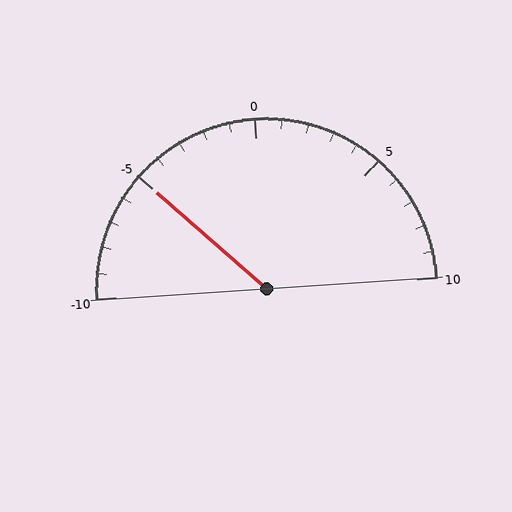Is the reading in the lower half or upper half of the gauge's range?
The reading is in the lower half of the range (-10 to 10).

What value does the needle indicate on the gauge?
The needle indicates approximately -5.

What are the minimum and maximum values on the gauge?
The gauge ranges from -10 to 10.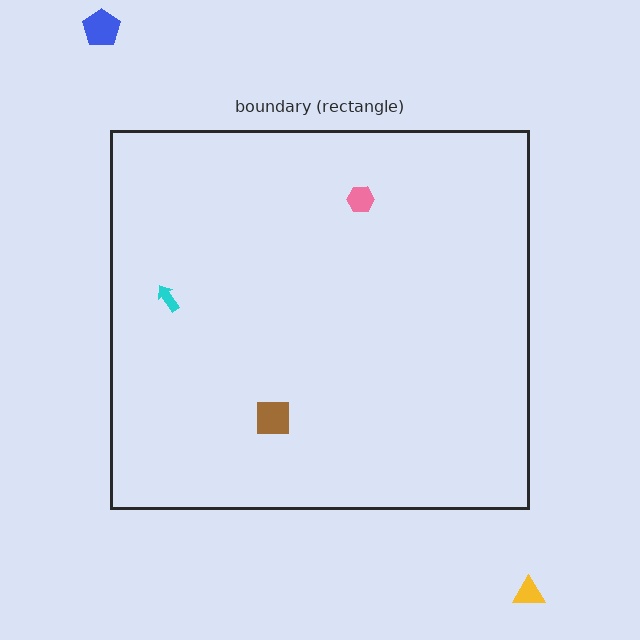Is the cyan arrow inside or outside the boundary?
Inside.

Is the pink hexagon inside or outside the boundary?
Inside.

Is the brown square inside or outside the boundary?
Inside.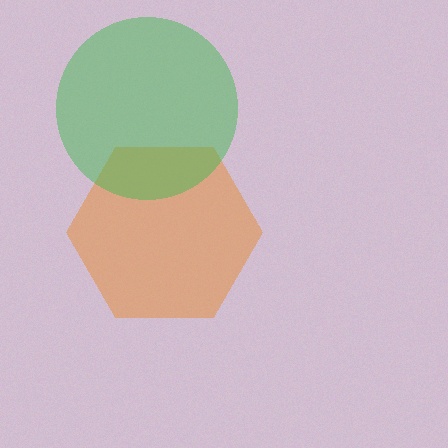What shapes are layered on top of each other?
The layered shapes are: an orange hexagon, a green circle.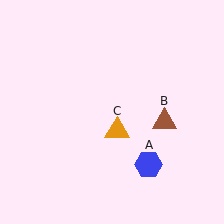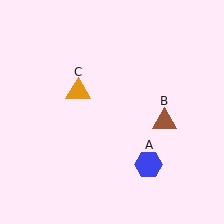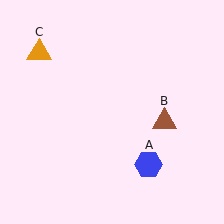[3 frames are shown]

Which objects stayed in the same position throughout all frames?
Blue hexagon (object A) and brown triangle (object B) remained stationary.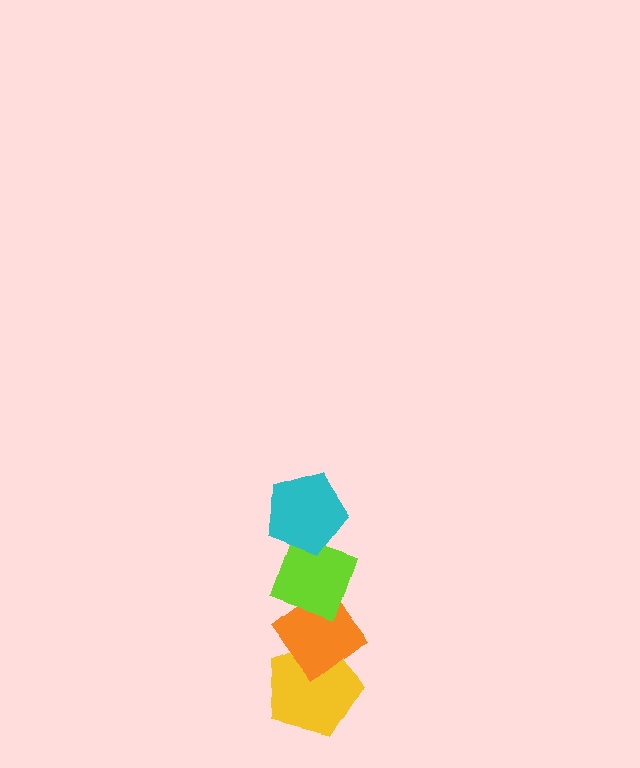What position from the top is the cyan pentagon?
The cyan pentagon is 1st from the top.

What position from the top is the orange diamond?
The orange diamond is 3rd from the top.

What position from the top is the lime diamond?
The lime diamond is 2nd from the top.